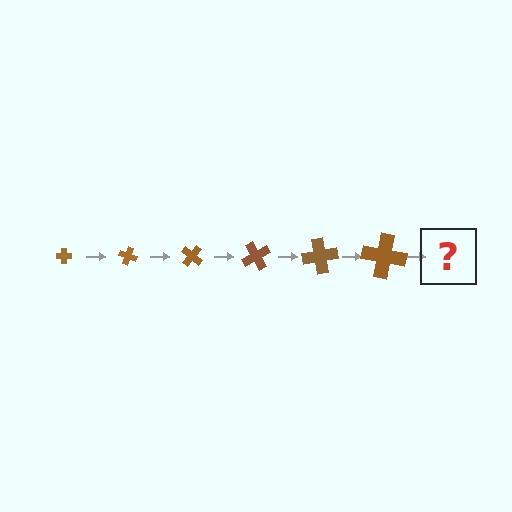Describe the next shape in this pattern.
It should be a cross, larger than the previous one and rotated 120 degrees from the start.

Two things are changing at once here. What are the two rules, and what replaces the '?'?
The two rules are that the cross grows larger each step and it rotates 20 degrees each step. The '?' should be a cross, larger than the previous one and rotated 120 degrees from the start.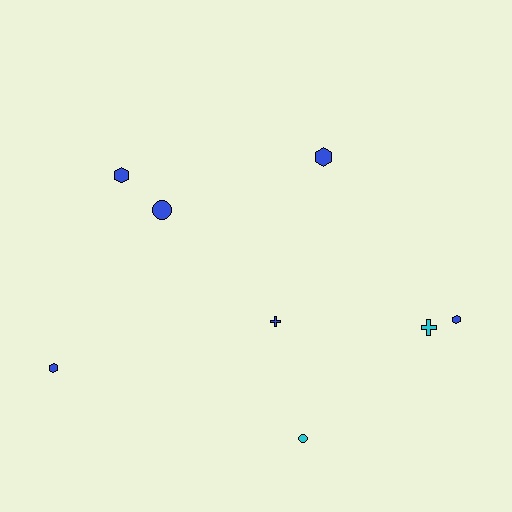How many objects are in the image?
There are 8 objects.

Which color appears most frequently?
Blue, with 6 objects.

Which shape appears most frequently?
Hexagon, with 4 objects.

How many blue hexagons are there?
There are 4 blue hexagons.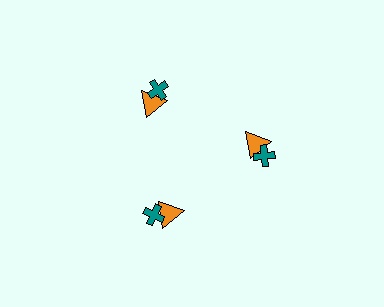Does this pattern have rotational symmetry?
Yes, this pattern has 3-fold rotational symmetry. It looks the same after rotating 120 degrees around the center.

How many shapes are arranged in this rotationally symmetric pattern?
There are 6 shapes, arranged in 3 groups of 2.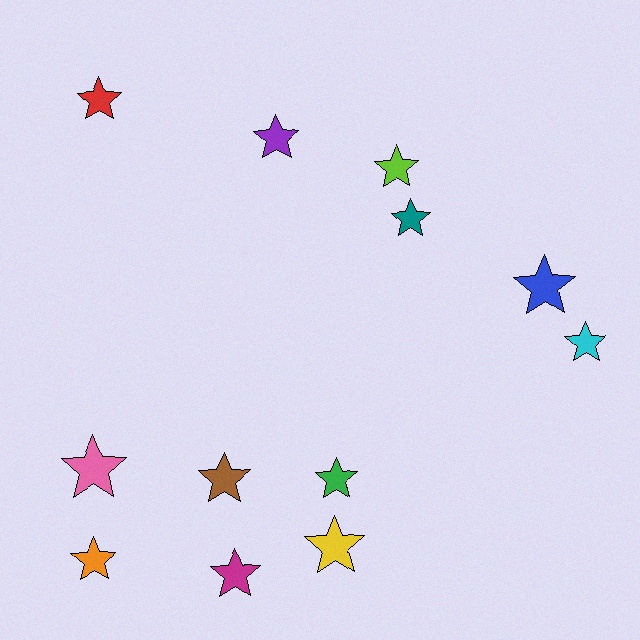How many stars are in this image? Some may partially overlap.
There are 12 stars.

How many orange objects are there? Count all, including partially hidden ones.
There is 1 orange object.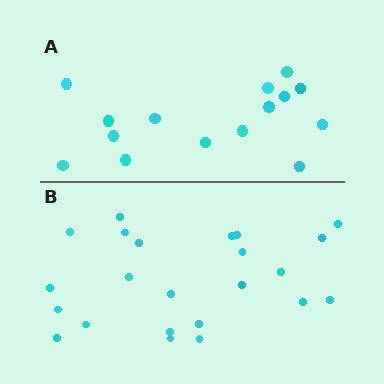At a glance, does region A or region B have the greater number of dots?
Region B (the bottom region) has more dots.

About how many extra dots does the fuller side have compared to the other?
Region B has roughly 8 or so more dots than region A.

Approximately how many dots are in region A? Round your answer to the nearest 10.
About 20 dots. (The exact count is 15, which rounds to 20.)